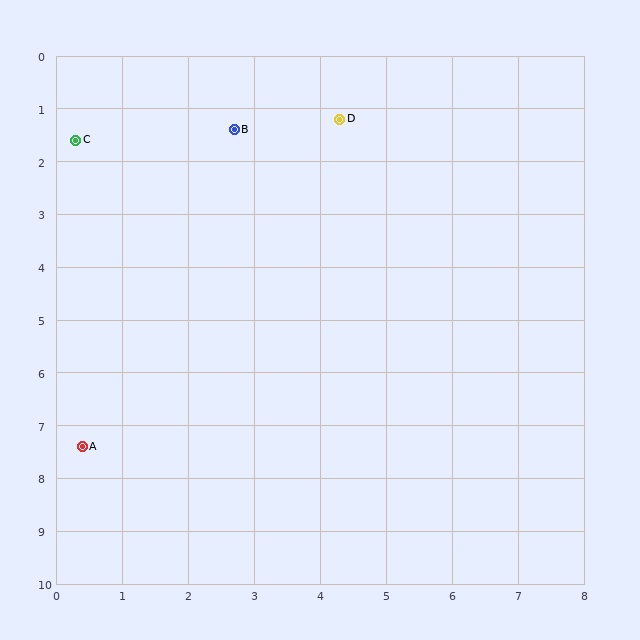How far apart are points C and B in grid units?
Points C and B are about 2.4 grid units apart.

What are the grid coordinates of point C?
Point C is at approximately (0.3, 1.6).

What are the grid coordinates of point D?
Point D is at approximately (4.3, 1.2).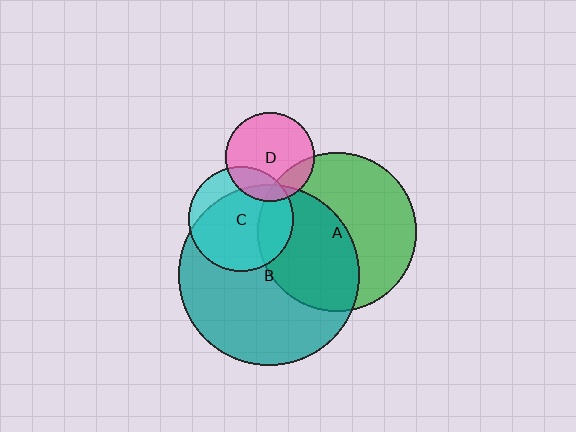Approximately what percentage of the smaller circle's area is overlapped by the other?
Approximately 10%.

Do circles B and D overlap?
Yes.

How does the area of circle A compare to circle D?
Approximately 3.2 times.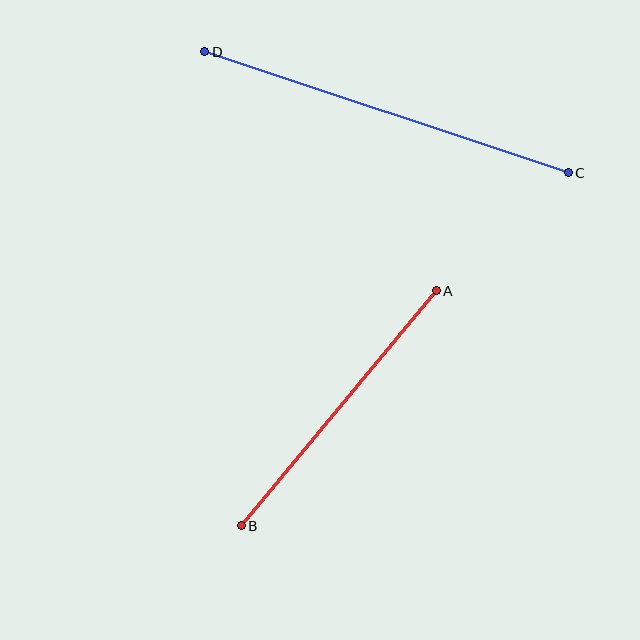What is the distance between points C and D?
The distance is approximately 383 pixels.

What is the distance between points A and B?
The distance is approximately 306 pixels.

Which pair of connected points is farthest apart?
Points C and D are farthest apart.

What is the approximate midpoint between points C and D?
The midpoint is at approximately (387, 112) pixels.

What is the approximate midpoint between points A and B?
The midpoint is at approximately (339, 408) pixels.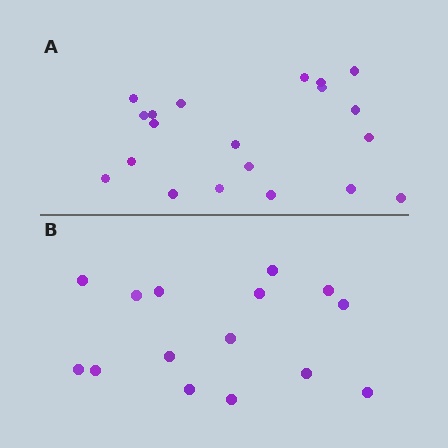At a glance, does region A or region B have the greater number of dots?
Region A (the top region) has more dots.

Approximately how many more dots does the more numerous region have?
Region A has about 5 more dots than region B.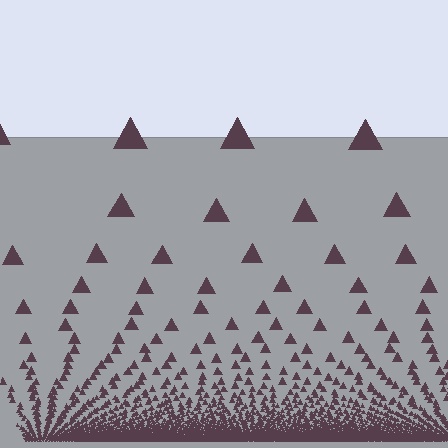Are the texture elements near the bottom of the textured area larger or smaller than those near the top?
Smaller. The gradient is inverted — elements near the bottom are smaller and denser.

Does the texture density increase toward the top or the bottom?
Density increases toward the bottom.